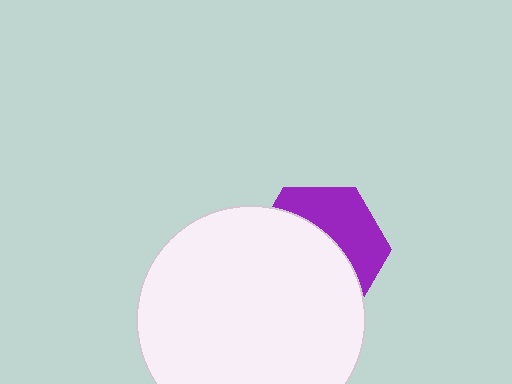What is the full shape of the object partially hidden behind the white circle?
The partially hidden object is a purple hexagon.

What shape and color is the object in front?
The object in front is a white circle.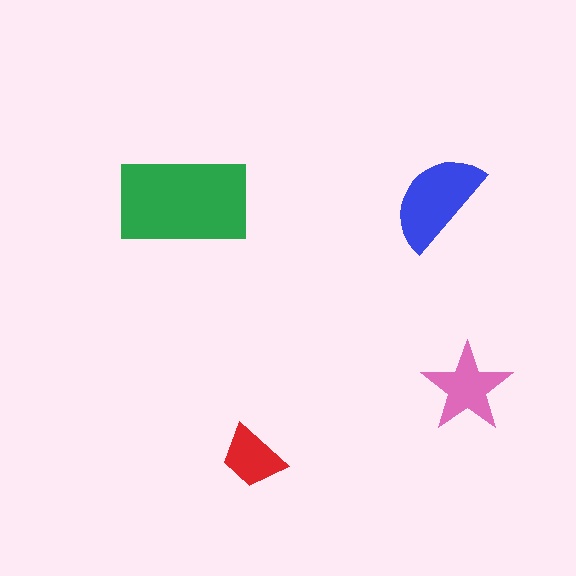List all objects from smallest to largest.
The red trapezoid, the pink star, the blue semicircle, the green rectangle.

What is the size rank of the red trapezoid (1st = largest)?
4th.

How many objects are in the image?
There are 4 objects in the image.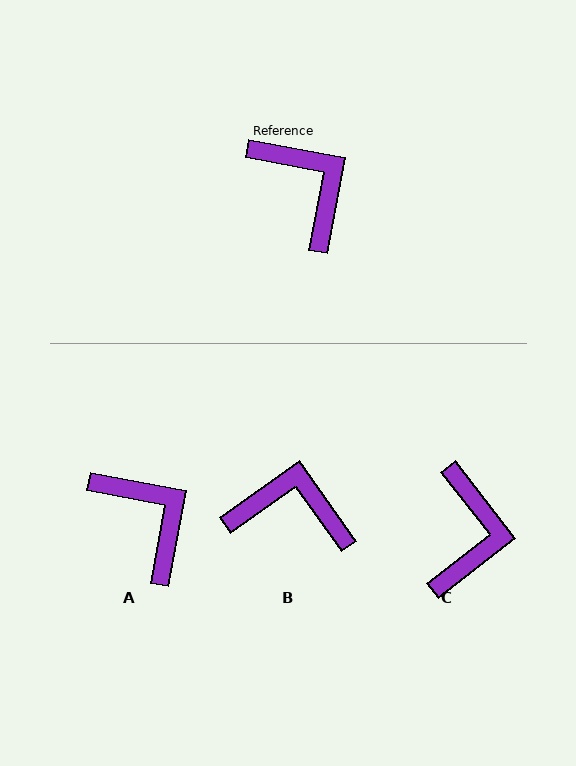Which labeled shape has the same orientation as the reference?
A.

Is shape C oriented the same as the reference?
No, it is off by about 41 degrees.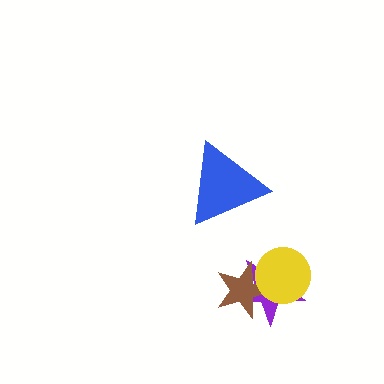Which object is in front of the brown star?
The yellow circle is in front of the brown star.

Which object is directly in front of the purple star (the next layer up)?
The brown star is directly in front of the purple star.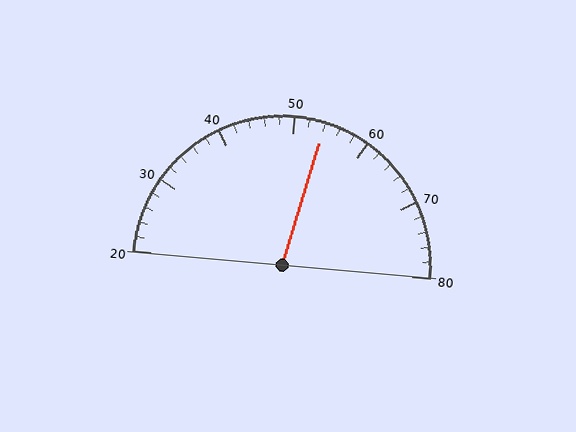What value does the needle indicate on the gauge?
The needle indicates approximately 54.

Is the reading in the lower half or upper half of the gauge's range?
The reading is in the upper half of the range (20 to 80).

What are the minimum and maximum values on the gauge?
The gauge ranges from 20 to 80.